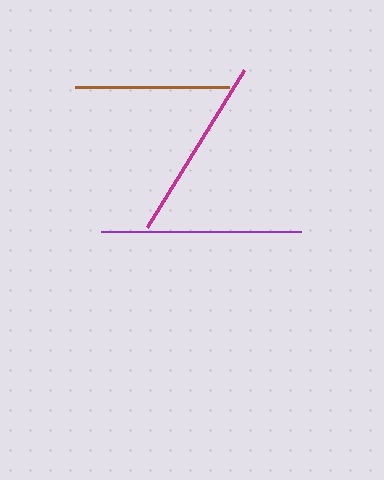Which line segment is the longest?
The purple line is the longest at approximately 201 pixels.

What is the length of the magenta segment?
The magenta segment is approximately 185 pixels long.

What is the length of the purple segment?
The purple segment is approximately 201 pixels long.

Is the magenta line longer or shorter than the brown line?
The magenta line is longer than the brown line.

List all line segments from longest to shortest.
From longest to shortest: purple, magenta, brown.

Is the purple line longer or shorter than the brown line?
The purple line is longer than the brown line.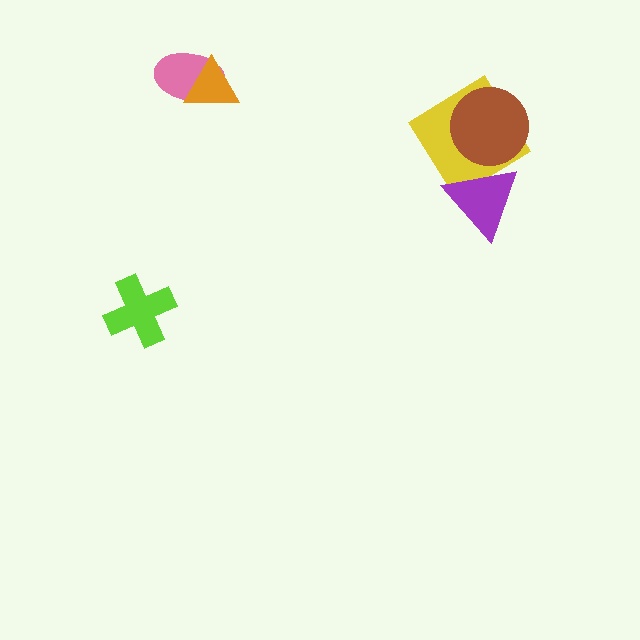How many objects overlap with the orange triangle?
1 object overlaps with the orange triangle.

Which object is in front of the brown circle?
The purple triangle is in front of the brown circle.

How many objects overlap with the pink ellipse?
1 object overlaps with the pink ellipse.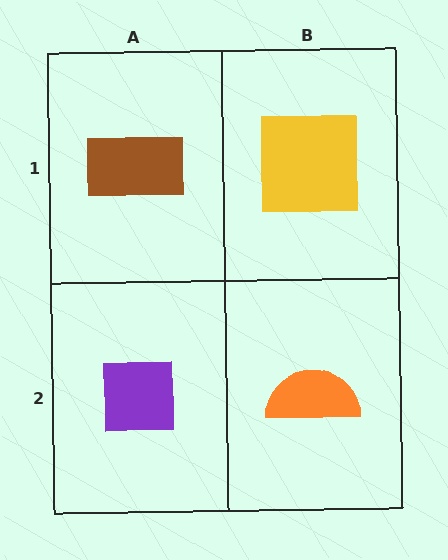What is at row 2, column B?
An orange semicircle.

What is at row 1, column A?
A brown rectangle.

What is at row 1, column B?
A yellow square.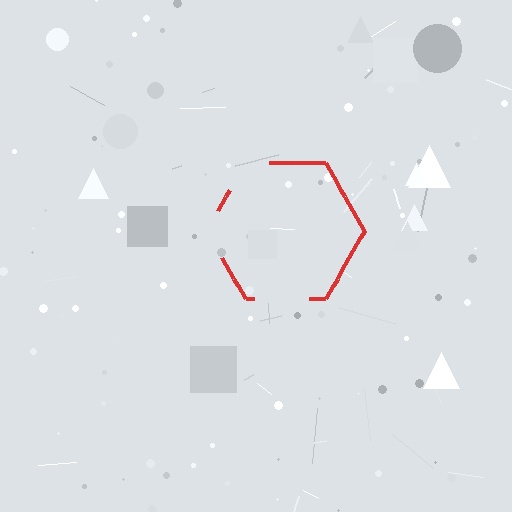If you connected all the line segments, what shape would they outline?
They would outline a hexagon.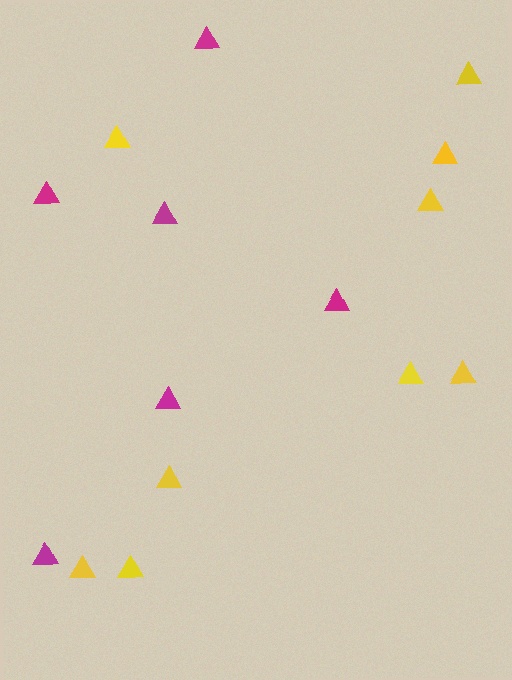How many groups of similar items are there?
There are 2 groups: one group of yellow triangles (9) and one group of magenta triangles (6).